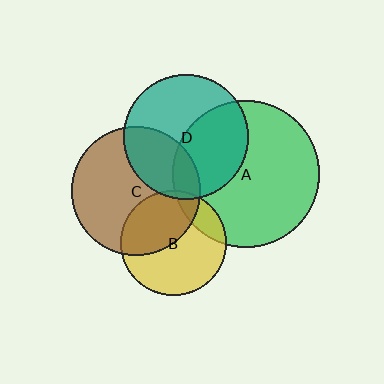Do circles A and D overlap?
Yes.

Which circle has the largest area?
Circle A (green).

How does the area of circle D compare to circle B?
Approximately 1.4 times.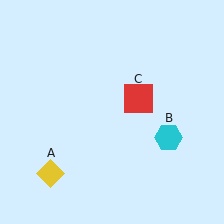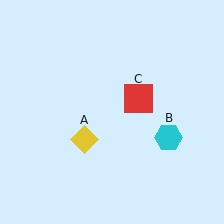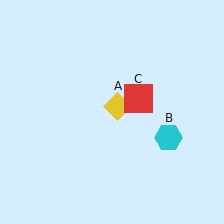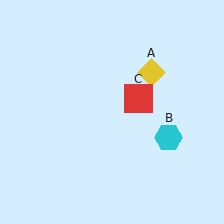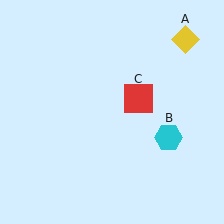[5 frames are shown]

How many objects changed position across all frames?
1 object changed position: yellow diamond (object A).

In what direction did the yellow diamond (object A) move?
The yellow diamond (object A) moved up and to the right.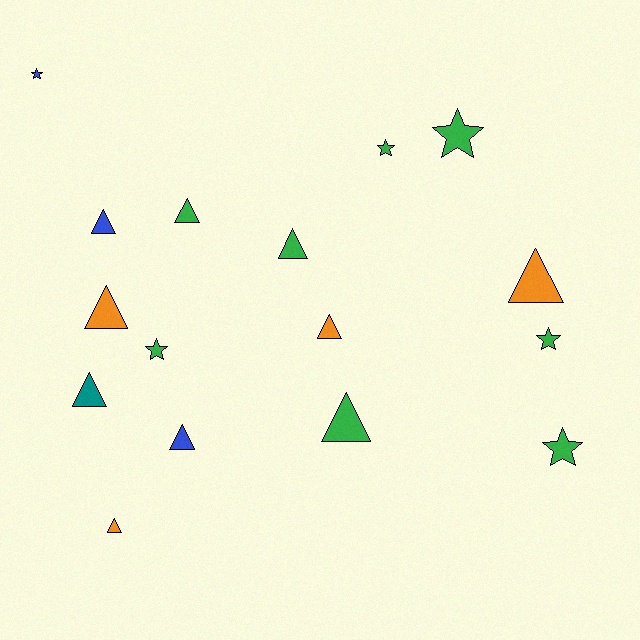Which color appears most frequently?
Green, with 8 objects.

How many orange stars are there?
There are no orange stars.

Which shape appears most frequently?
Triangle, with 10 objects.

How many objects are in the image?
There are 16 objects.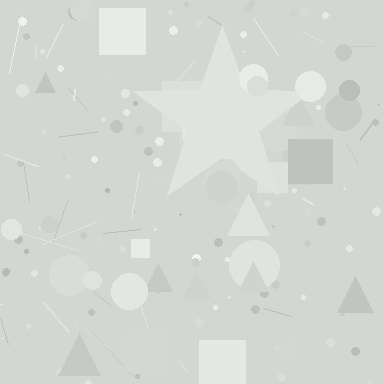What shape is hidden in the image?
A star is hidden in the image.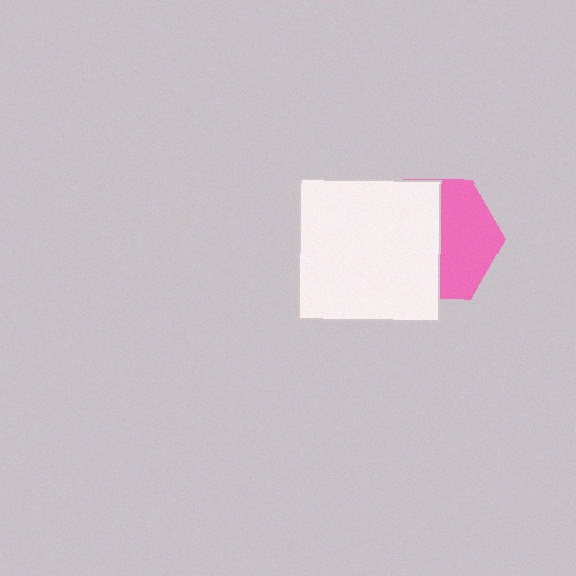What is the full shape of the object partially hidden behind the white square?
The partially hidden object is a pink hexagon.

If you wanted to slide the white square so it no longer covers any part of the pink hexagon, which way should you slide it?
Slide it left — that is the most direct way to separate the two shapes.